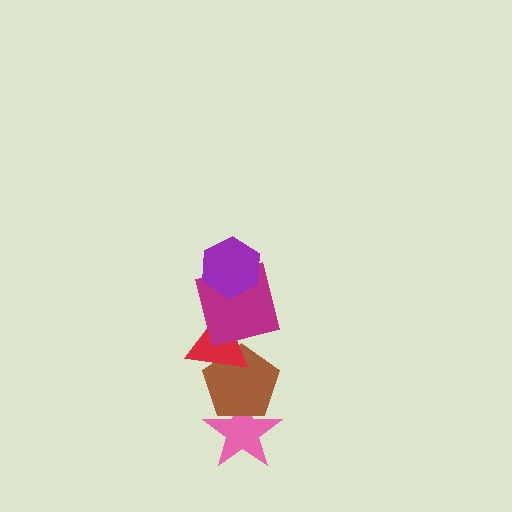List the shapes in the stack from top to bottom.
From top to bottom: the purple hexagon, the magenta square, the red triangle, the brown pentagon, the pink star.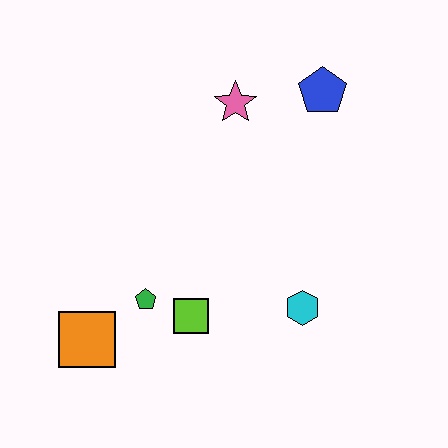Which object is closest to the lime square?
The green pentagon is closest to the lime square.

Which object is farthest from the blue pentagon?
The orange square is farthest from the blue pentagon.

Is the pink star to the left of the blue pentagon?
Yes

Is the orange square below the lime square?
Yes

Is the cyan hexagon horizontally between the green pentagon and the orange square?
No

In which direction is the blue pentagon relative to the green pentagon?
The blue pentagon is above the green pentagon.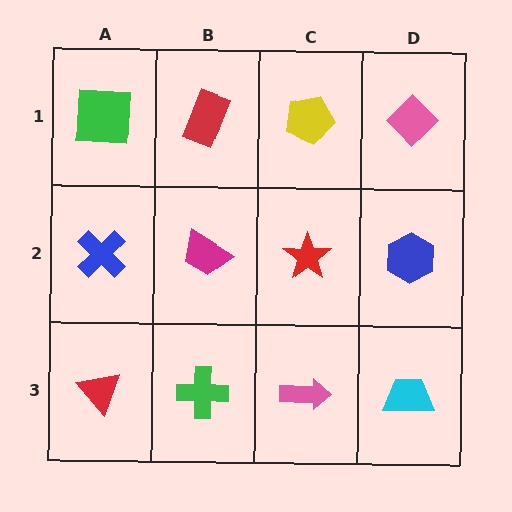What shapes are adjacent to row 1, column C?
A red star (row 2, column C), a red rectangle (row 1, column B), a pink diamond (row 1, column D).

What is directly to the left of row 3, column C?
A green cross.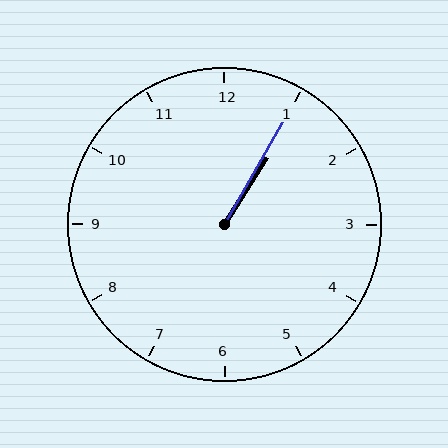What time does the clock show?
1:05.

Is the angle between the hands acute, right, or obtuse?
It is acute.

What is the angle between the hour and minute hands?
Approximately 2 degrees.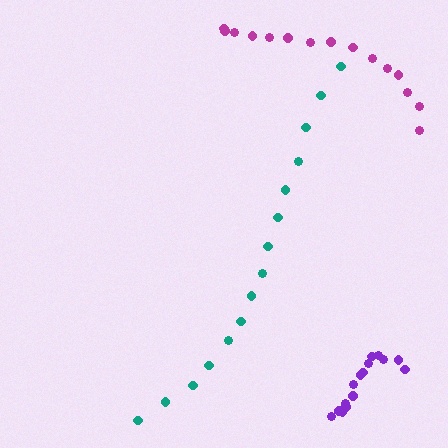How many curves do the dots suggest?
There are 3 distinct paths.